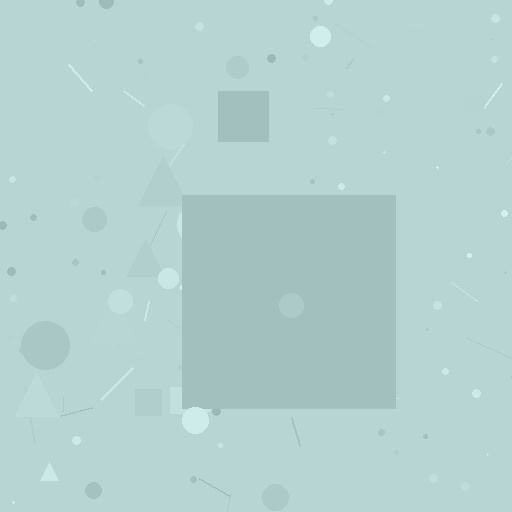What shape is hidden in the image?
A square is hidden in the image.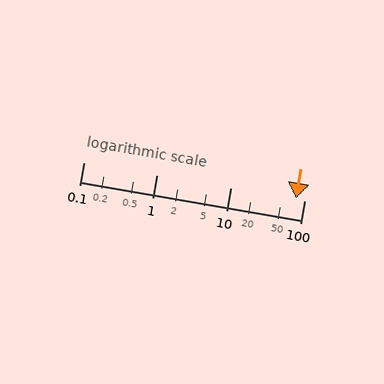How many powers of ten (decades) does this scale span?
The scale spans 3 decades, from 0.1 to 100.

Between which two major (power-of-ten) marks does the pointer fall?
The pointer is between 10 and 100.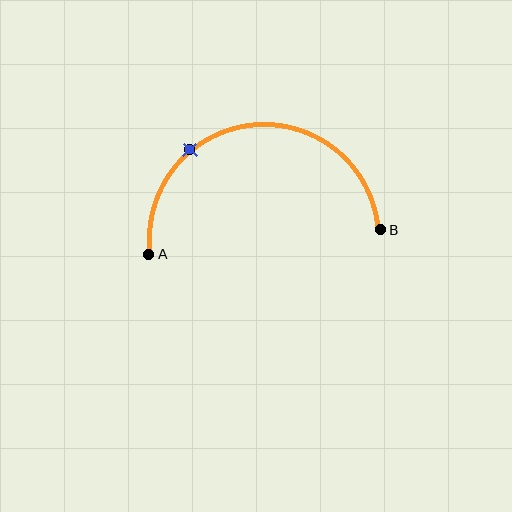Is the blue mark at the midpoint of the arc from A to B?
No. The blue mark lies on the arc but is closer to endpoint A. The arc midpoint would be at the point on the curve equidistant along the arc from both A and B.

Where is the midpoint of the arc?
The arc midpoint is the point on the curve farthest from the straight line joining A and B. It sits above that line.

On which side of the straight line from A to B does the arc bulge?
The arc bulges above the straight line connecting A and B.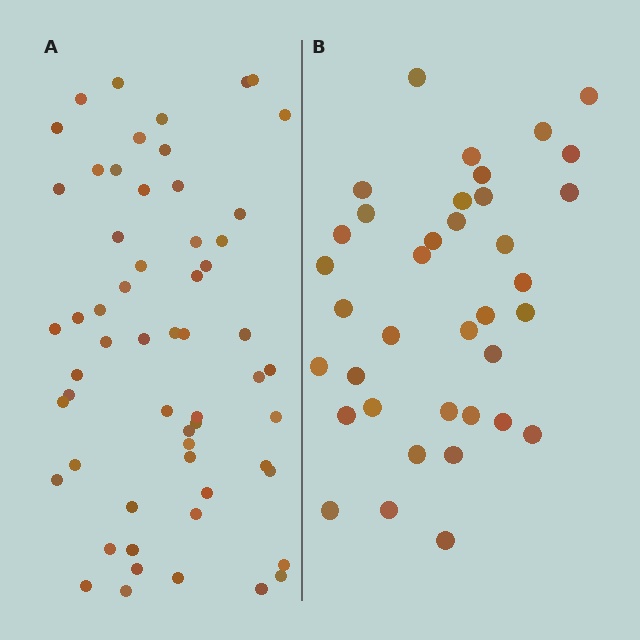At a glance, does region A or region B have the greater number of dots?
Region A (the left region) has more dots.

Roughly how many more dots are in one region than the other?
Region A has approximately 20 more dots than region B.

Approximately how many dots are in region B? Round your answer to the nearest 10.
About 40 dots. (The exact count is 37, which rounds to 40.)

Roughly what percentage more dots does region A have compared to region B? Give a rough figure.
About 55% more.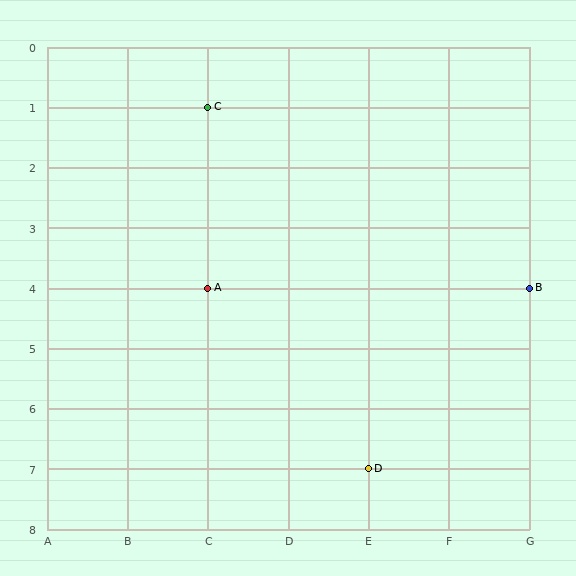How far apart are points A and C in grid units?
Points A and C are 3 rows apart.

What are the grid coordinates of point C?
Point C is at grid coordinates (C, 1).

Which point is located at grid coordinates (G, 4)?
Point B is at (G, 4).